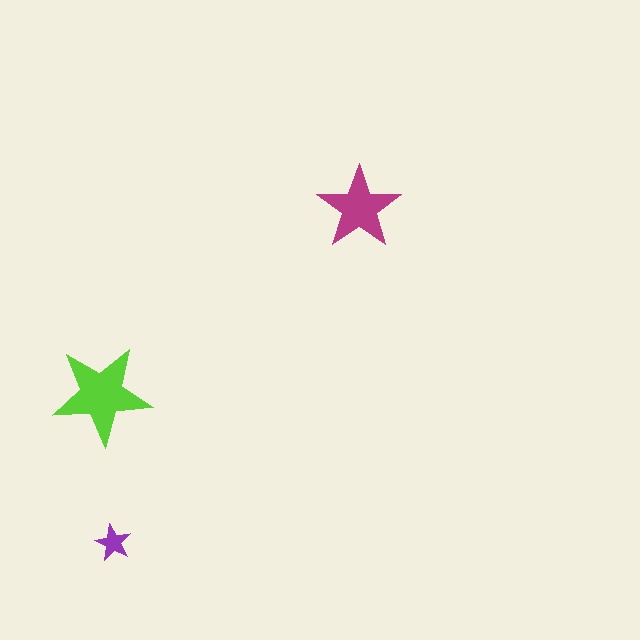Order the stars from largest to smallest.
the lime one, the magenta one, the purple one.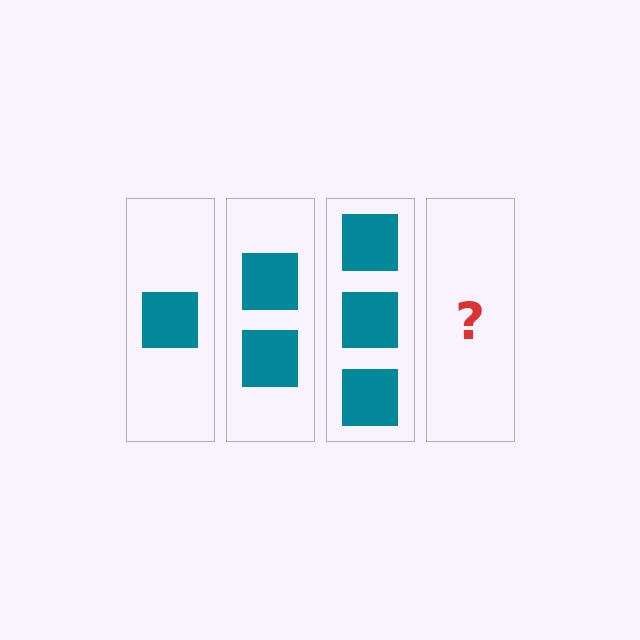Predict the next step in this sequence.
The next step is 4 squares.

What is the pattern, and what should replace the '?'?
The pattern is that each step adds one more square. The '?' should be 4 squares.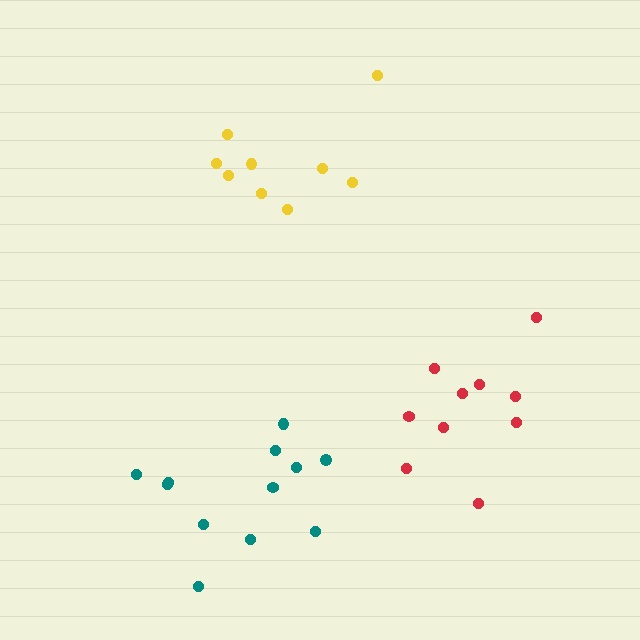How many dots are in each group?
Group 1: 9 dots, Group 2: 12 dots, Group 3: 10 dots (31 total).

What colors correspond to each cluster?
The clusters are colored: yellow, teal, red.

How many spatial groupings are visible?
There are 3 spatial groupings.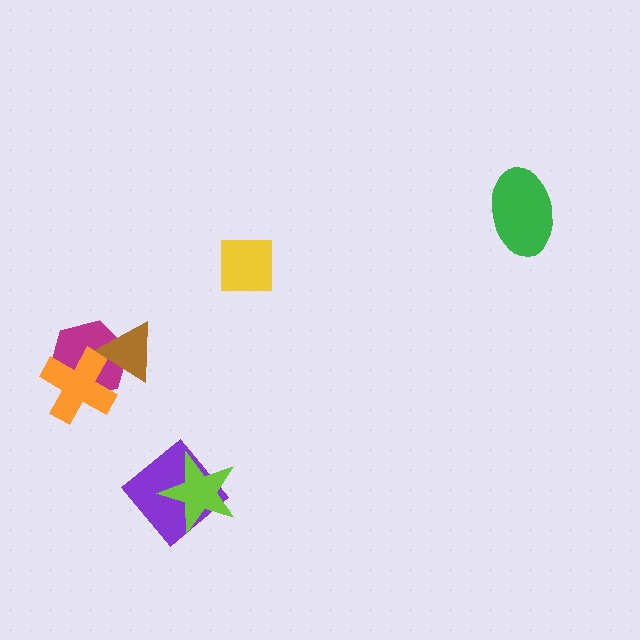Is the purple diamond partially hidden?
Yes, it is partially covered by another shape.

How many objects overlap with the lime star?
1 object overlaps with the lime star.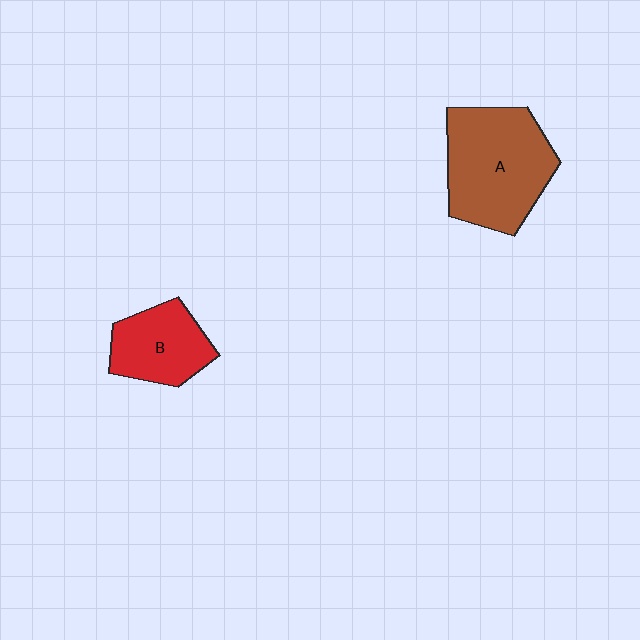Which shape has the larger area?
Shape A (brown).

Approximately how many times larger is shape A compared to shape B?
Approximately 1.7 times.